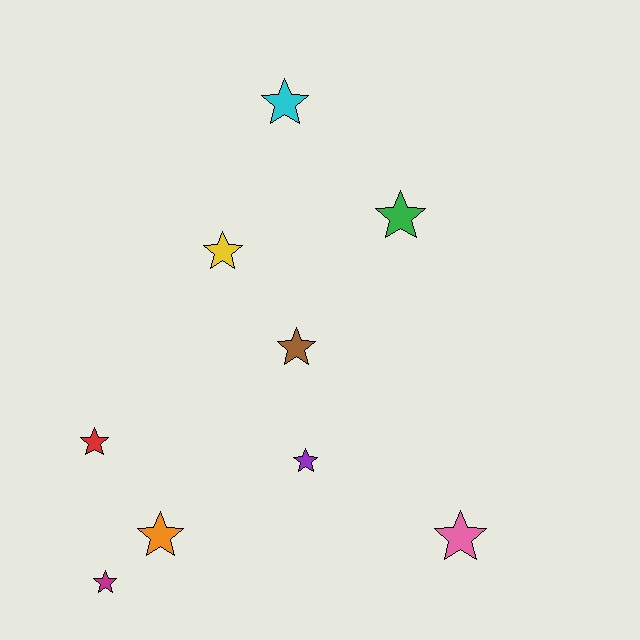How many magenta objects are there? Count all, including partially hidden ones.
There is 1 magenta object.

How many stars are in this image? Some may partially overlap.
There are 9 stars.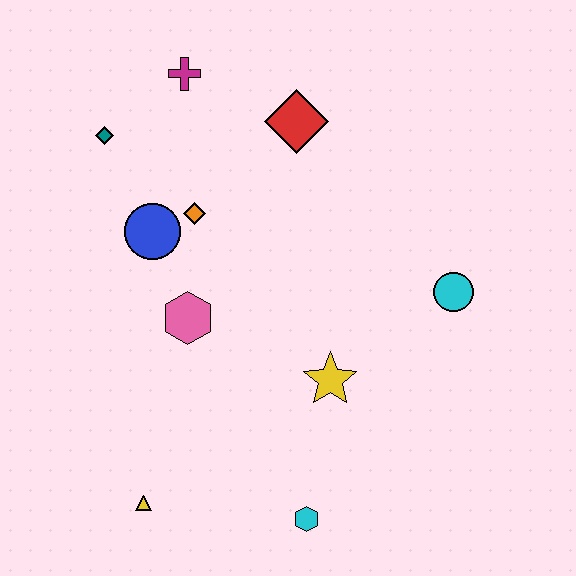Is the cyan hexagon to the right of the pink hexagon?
Yes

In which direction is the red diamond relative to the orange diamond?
The red diamond is to the right of the orange diamond.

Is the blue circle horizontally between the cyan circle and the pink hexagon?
No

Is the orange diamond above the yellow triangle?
Yes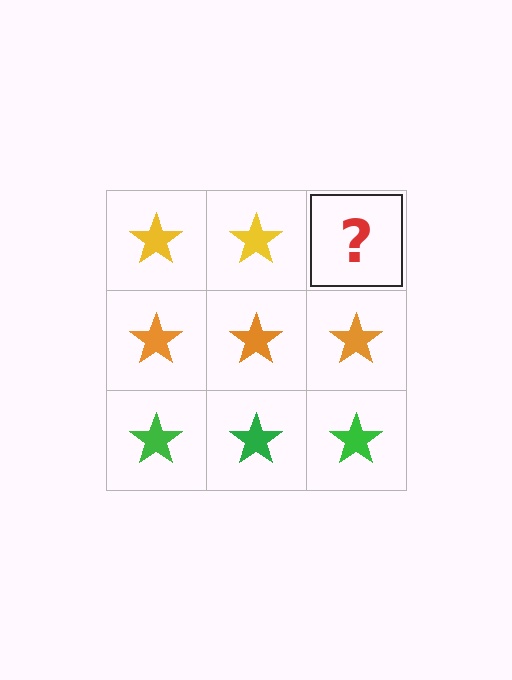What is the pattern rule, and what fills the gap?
The rule is that each row has a consistent color. The gap should be filled with a yellow star.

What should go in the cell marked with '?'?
The missing cell should contain a yellow star.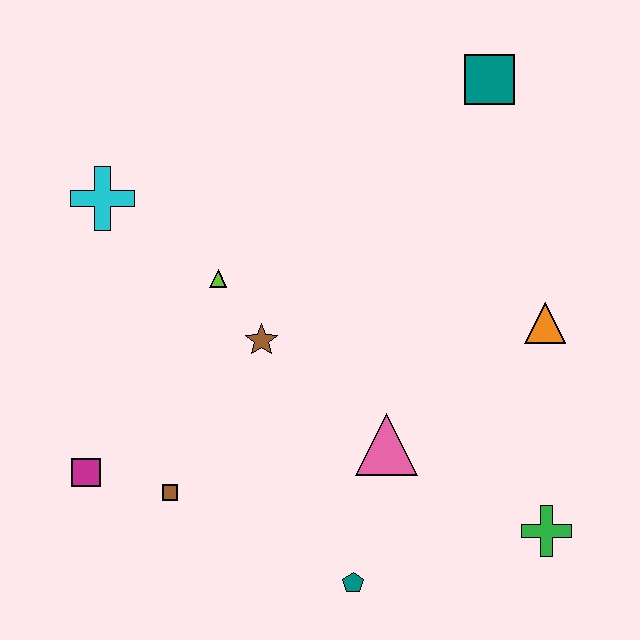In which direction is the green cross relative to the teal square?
The green cross is below the teal square.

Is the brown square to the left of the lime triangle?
Yes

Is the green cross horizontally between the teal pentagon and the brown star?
No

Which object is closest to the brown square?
The magenta square is closest to the brown square.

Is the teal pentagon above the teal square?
No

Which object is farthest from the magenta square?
The teal square is farthest from the magenta square.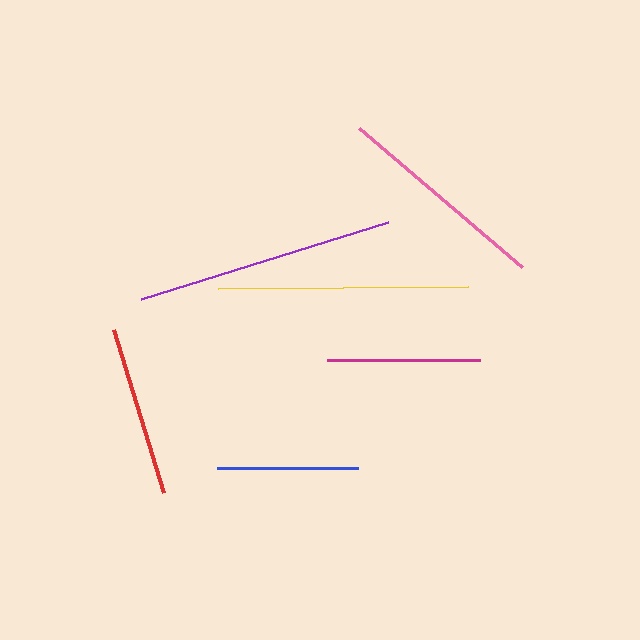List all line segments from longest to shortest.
From longest to shortest: purple, yellow, pink, red, magenta, blue.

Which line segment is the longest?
The purple line is the longest at approximately 258 pixels.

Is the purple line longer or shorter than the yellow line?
The purple line is longer than the yellow line.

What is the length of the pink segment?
The pink segment is approximately 214 pixels long.